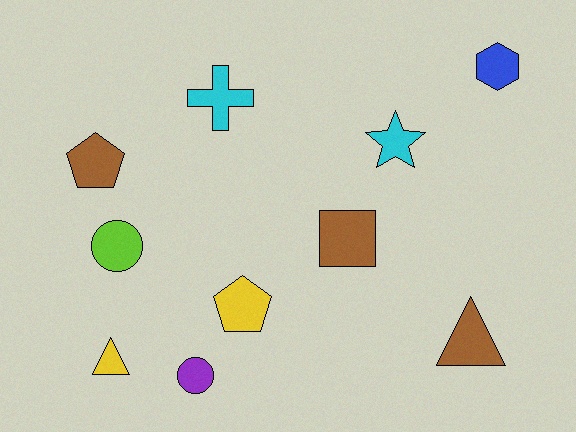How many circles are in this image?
There are 2 circles.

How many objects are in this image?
There are 10 objects.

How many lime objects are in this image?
There is 1 lime object.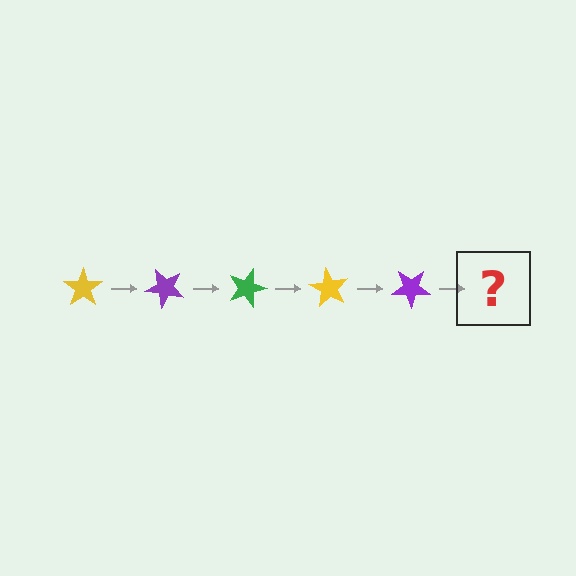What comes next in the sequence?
The next element should be a green star, rotated 225 degrees from the start.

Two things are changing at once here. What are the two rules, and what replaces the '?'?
The two rules are that it rotates 45 degrees each step and the color cycles through yellow, purple, and green. The '?' should be a green star, rotated 225 degrees from the start.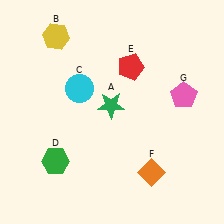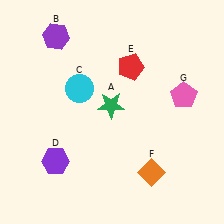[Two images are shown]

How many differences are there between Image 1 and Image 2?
There are 2 differences between the two images.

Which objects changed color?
B changed from yellow to purple. D changed from green to purple.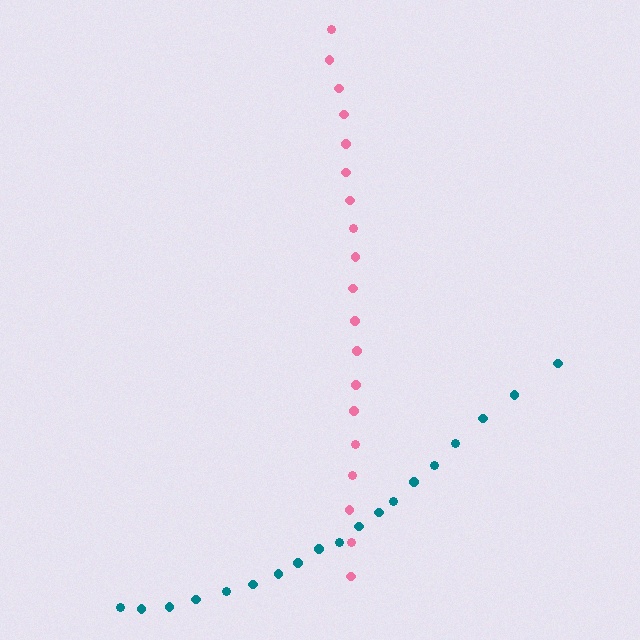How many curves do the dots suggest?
There are 2 distinct paths.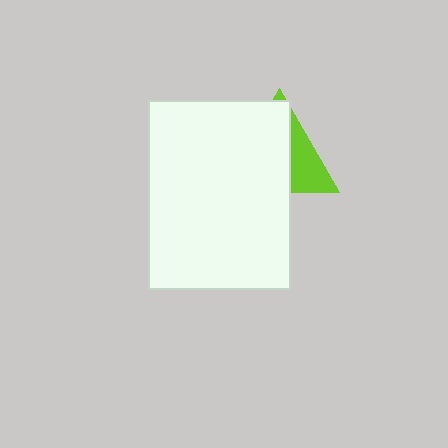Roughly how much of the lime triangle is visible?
A small part of it is visible (roughly 34%).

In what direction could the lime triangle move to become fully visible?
The lime triangle could move right. That would shift it out from behind the white rectangle entirely.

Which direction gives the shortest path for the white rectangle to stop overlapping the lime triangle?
Moving left gives the shortest separation.